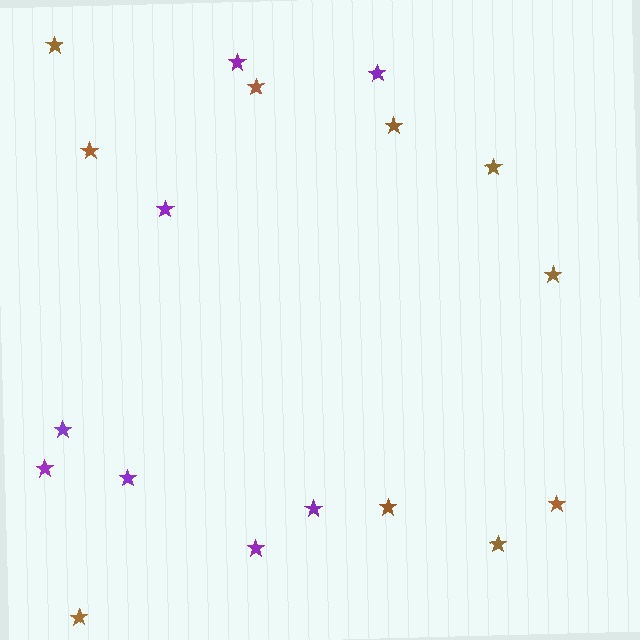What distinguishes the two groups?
There are 2 groups: one group of brown stars (10) and one group of purple stars (8).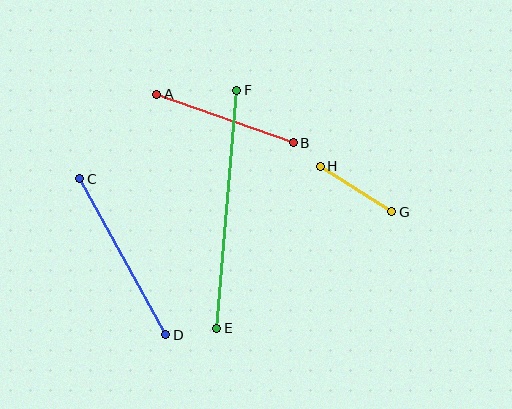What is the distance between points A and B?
The distance is approximately 145 pixels.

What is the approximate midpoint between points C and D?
The midpoint is at approximately (123, 257) pixels.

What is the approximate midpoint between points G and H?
The midpoint is at approximately (356, 189) pixels.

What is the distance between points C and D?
The distance is approximately 178 pixels.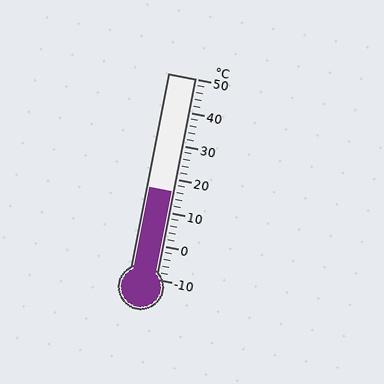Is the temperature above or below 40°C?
The temperature is below 40°C.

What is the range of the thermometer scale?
The thermometer scale ranges from -10°C to 50°C.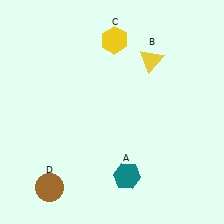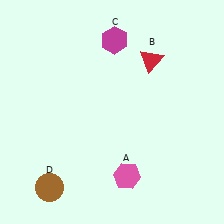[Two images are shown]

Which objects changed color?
A changed from teal to pink. B changed from yellow to red. C changed from yellow to magenta.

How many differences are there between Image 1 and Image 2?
There are 3 differences between the two images.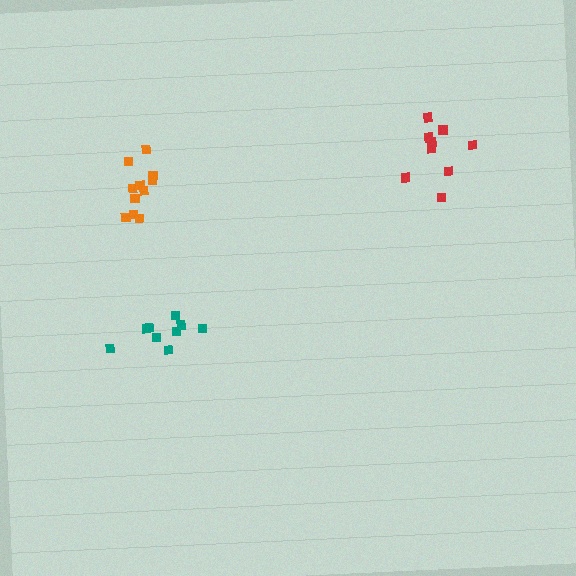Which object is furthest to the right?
The red cluster is rightmost.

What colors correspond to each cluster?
The clusters are colored: red, teal, orange.